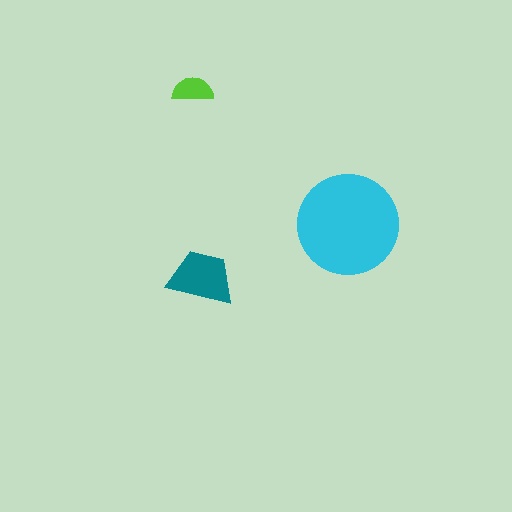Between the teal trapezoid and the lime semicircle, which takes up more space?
The teal trapezoid.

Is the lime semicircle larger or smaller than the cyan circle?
Smaller.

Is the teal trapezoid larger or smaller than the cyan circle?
Smaller.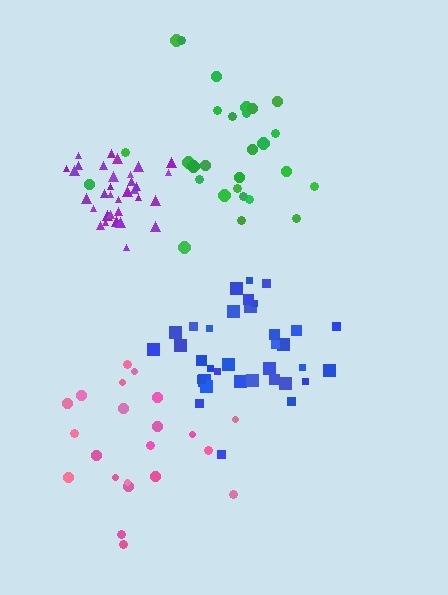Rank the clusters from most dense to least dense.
purple, blue, green, pink.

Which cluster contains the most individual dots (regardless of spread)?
Blue (35).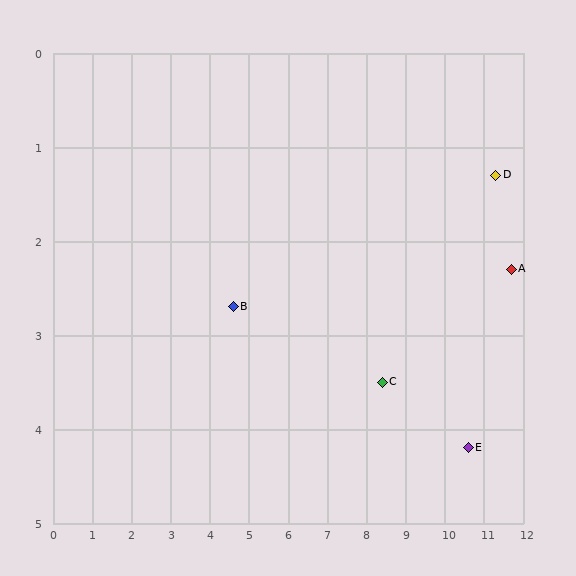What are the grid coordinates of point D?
Point D is at approximately (11.3, 1.3).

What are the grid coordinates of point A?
Point A is at approximately (11.7, 2.3).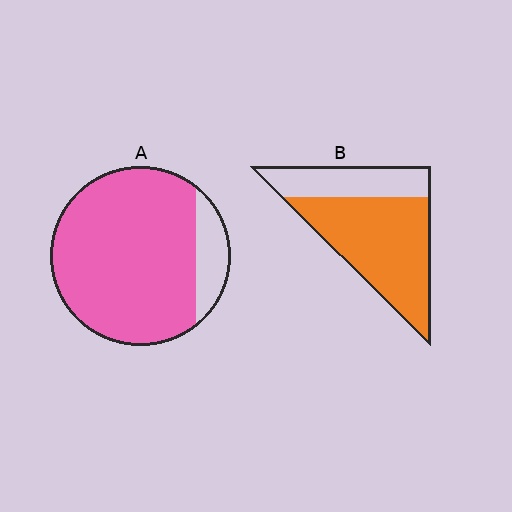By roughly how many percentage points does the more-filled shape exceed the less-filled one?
By roughly 20 percentage points (A over B).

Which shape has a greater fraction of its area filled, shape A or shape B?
Shape A.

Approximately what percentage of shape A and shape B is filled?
A is approximately 85% and B is approximately 70%.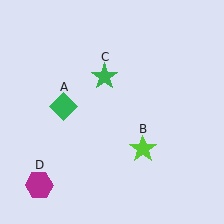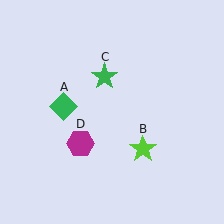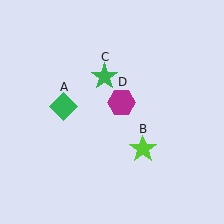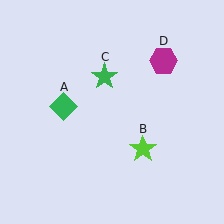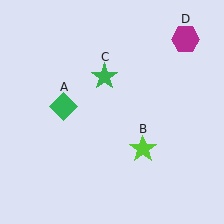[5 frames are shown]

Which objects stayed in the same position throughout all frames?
Green diamond (object A) and lime star (object B) and green star (object C) remained stationary.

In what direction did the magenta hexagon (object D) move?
The magenta hexagon (object D) moved up and to the right.